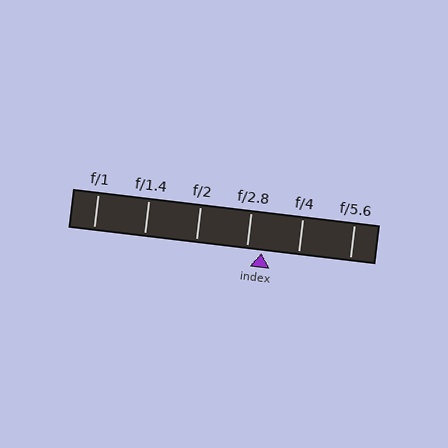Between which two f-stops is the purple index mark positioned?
The index mark is between f/2.8 and f/4.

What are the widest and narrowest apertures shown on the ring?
The widest aperture shown is f/1 and the narrowest is f/5.6.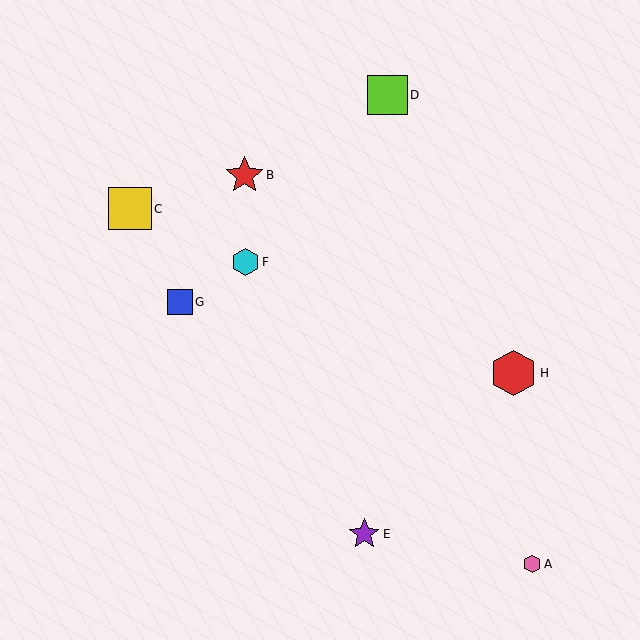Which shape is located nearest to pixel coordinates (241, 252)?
The cyan hexagon (labeled F) at (246, 262) is nearest to that location.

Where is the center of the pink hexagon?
The center of the pink hexagon is at (532, 564).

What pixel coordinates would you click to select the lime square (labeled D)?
Click at (388, 95) to select the lime square D.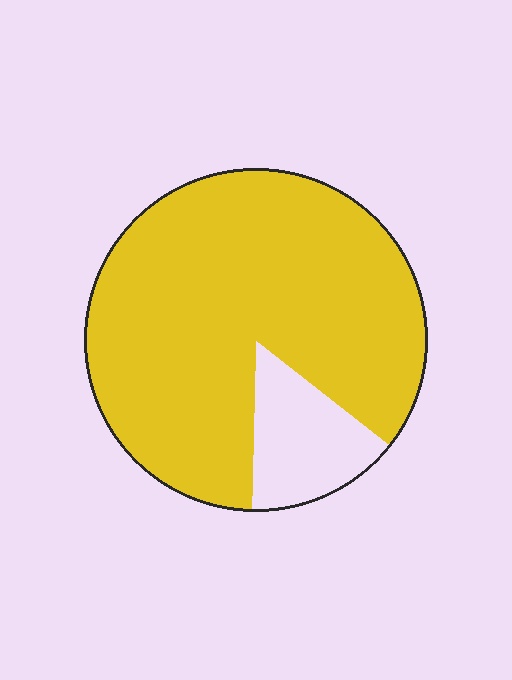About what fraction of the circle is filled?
About five sixths (5/6).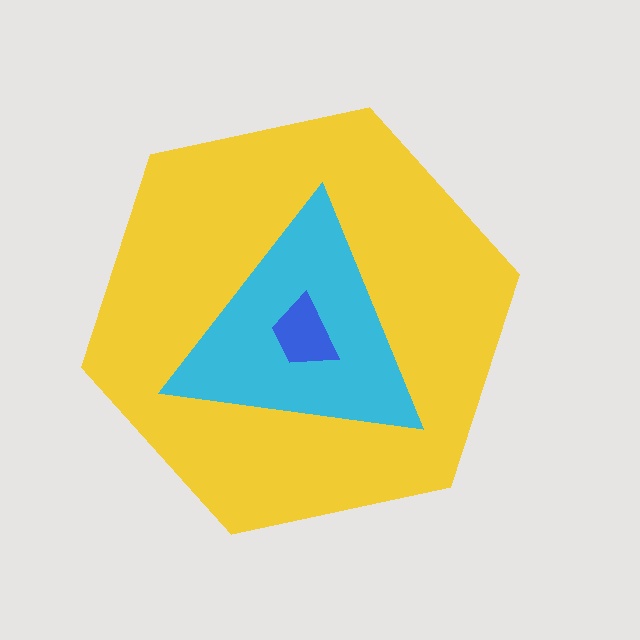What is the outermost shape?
The yellow hexagon.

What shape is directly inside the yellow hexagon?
The cyan triangle.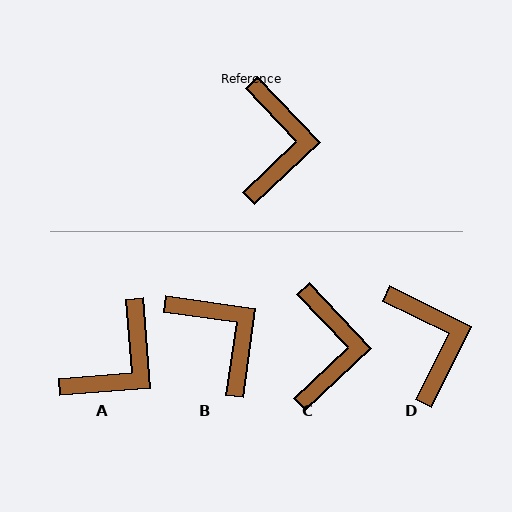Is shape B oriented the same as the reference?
No, it is off by about 39 degrees.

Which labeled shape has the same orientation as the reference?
C.